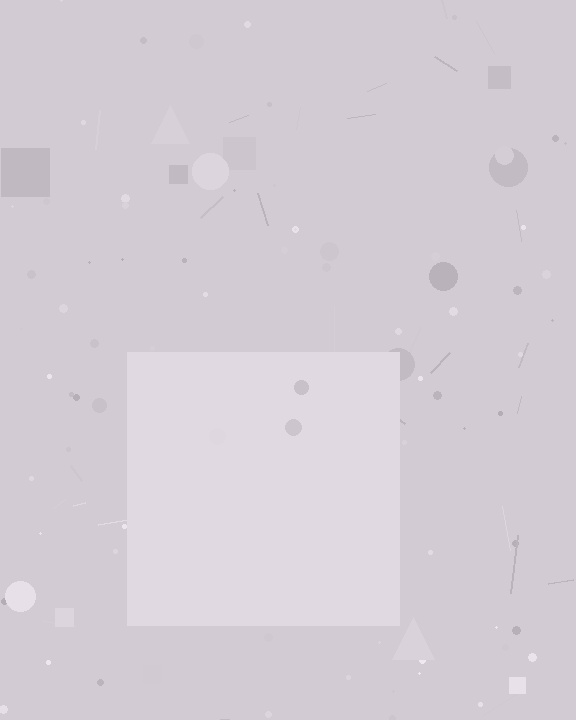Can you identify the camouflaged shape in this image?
The camouflaged shape is a square.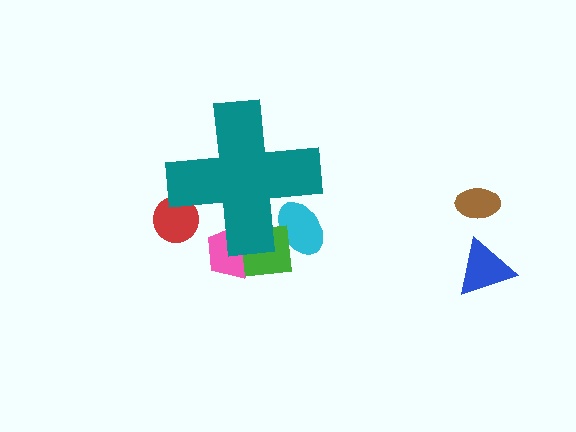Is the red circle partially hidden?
Yes, the red circle is partially hidden behind the teal cross.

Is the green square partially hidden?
Yes, the green square is partially hidden behind the teal cross.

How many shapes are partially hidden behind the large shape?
4 shapes are partially hidden.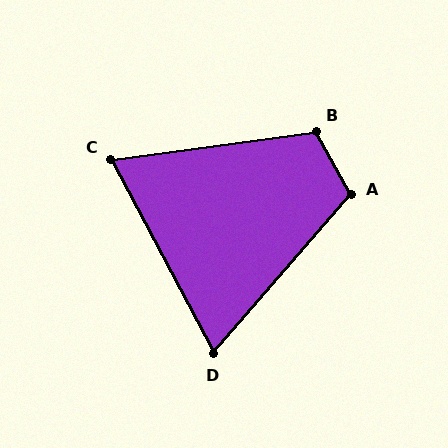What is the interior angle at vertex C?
Approximately 70 degrees (acute).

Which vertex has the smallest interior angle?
D, at approximately 69 degrees.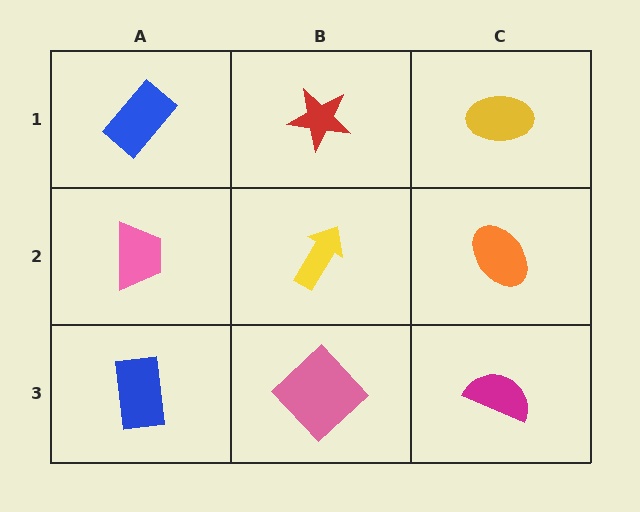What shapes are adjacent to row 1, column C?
An orange ellipse (row 2, column C), a red star (row 1, column B).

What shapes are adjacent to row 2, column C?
A yellow ellipse (row 1, column C), a magenta semicircle (row 3, column C), a yellow arrow (row 2, column B).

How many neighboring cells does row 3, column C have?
2.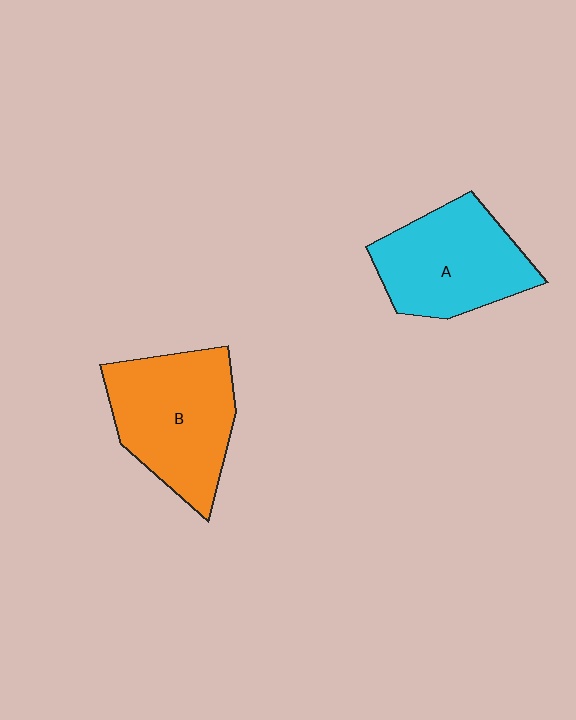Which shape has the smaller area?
Shape A (cyan).